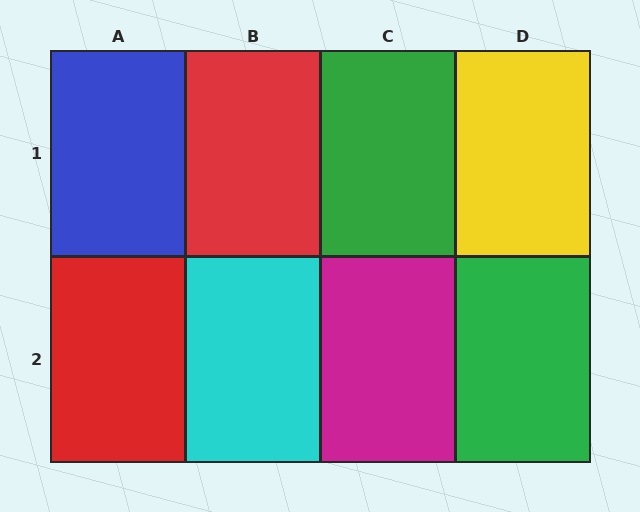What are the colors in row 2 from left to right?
Red, cyan, magenta, green.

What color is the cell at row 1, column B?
Red.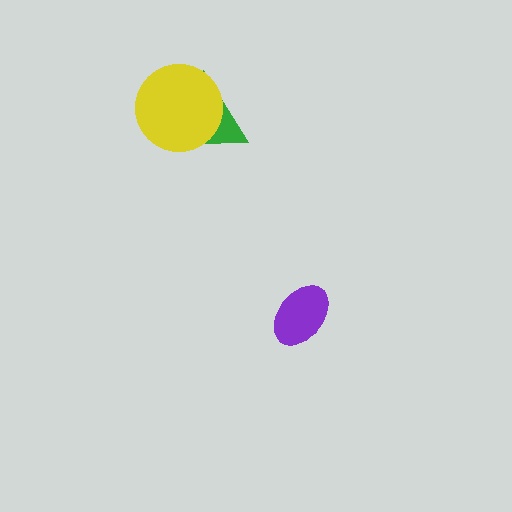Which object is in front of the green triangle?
The yellow circle is in front of the green triangle.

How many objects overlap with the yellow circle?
1 object overlaps with the yellow circle.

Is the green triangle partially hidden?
Yes, it is partially covered by another shape.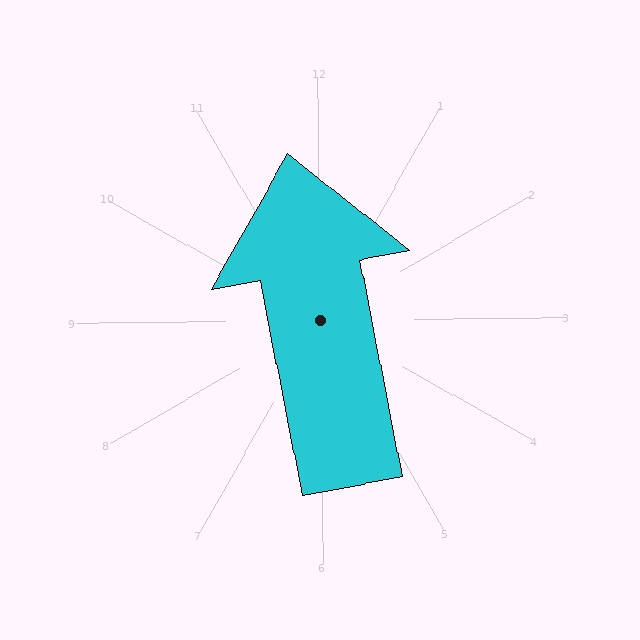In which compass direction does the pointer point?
North.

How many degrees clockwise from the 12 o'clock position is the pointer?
Approximately 350 degrees.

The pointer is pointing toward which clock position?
Roughly 12 o'clock.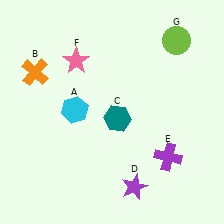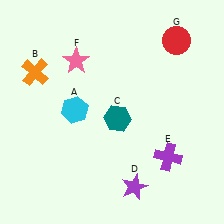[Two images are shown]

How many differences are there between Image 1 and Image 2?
There is 1 difference between the two images.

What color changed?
The circle (G) changed from lime in Image 1 to red in Image 2.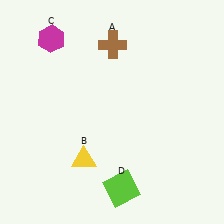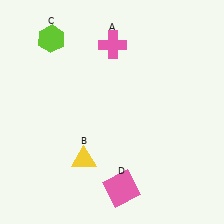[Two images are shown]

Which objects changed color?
A changed from brown to pink. C changed from magenta to lime. D changed from lime to pink.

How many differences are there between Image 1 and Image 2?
There are 3 differences between the two images.